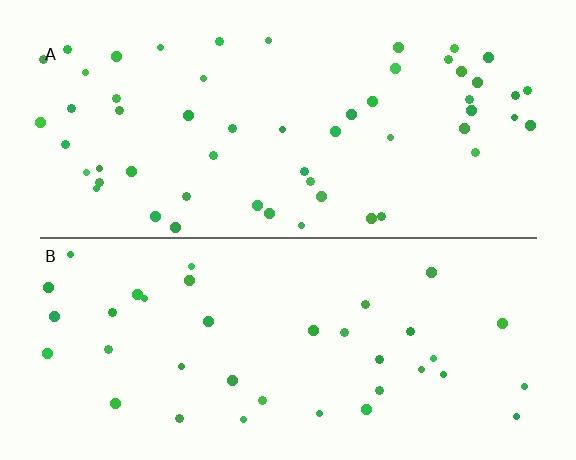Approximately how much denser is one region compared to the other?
Approximately 1.5× — region A over region B.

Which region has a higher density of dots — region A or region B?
A (the top).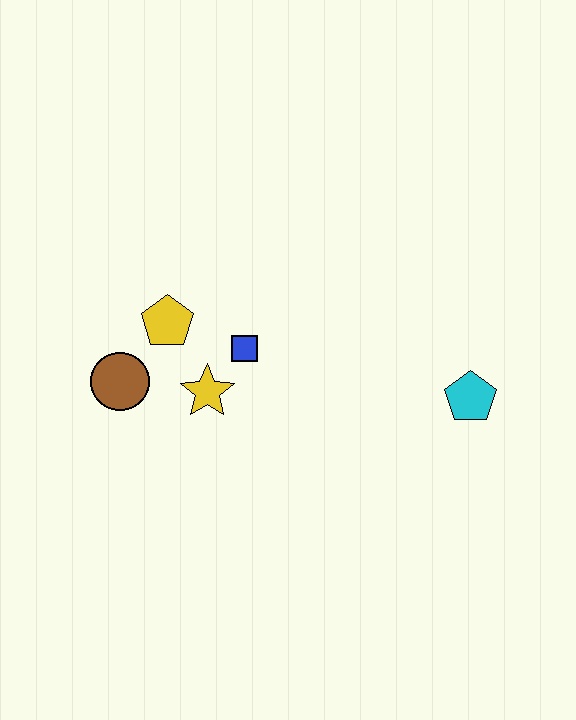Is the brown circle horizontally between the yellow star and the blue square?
No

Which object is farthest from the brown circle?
The cyan pentagon is farthest from the brown circle.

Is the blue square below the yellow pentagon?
Yes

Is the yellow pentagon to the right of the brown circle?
Yes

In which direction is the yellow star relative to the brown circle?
The yellow star is to the right of the brown circle.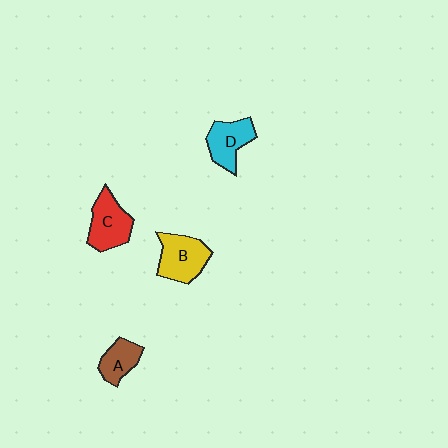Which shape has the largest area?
Shape B (yellow).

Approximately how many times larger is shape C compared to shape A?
Approximately 1.5 times.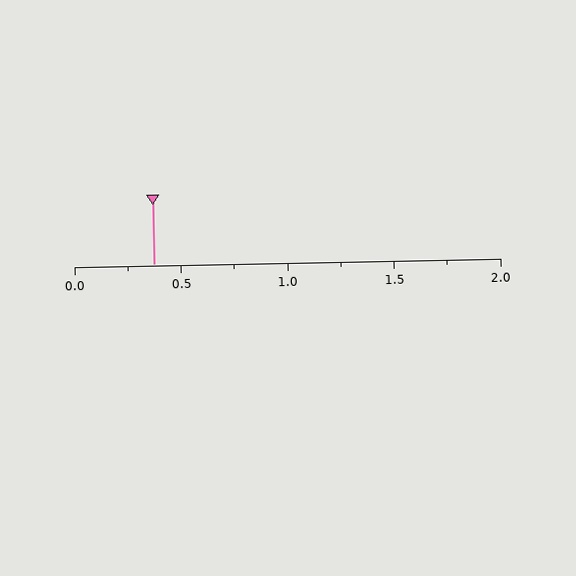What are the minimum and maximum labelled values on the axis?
The axis runs from 0.0 to 2.0.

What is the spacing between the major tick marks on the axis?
The major ticks are spaced 0.5 apart.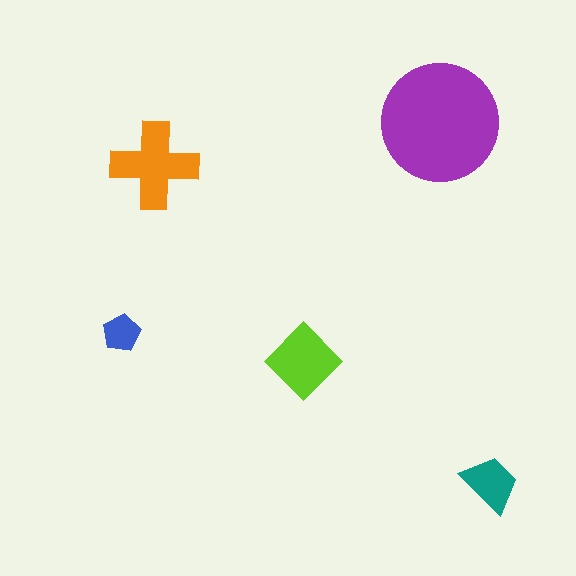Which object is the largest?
The purple circle.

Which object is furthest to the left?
The blue pentagon is leftmost.